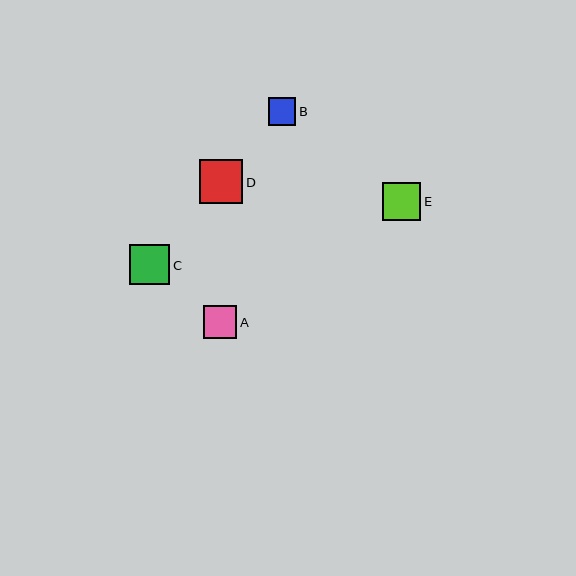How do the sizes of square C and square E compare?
Square C and square E are approximately the same size.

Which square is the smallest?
Square B is the smallest with a size of approximately 27 pixels.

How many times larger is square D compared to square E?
Square D is approximately 1.1 times the size of square E.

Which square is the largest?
Square D is the largest with a size of approximately 43 pixels.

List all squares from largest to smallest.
From largest to smallest: D, C, E, A, B.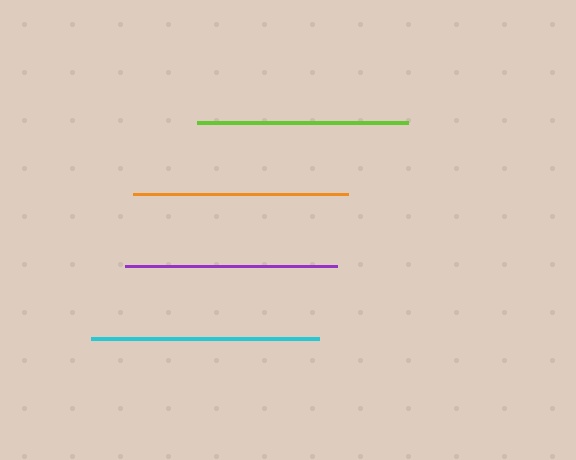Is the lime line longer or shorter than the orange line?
The orange line is longer than the lime line.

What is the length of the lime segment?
The lime segment is approximately 211 pixels long.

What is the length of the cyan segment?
The cyan segment is approximately 228 pixels long.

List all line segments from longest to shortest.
From longest to shortest: cyan, orange, purple, lime.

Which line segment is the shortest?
The lime line is the shortest at approximately 211 pixels.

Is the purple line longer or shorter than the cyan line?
The cyan line is longer than the purple line.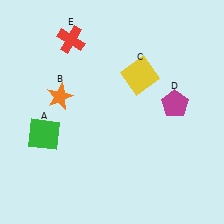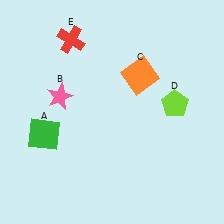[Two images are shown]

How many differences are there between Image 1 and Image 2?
There are 3 differences between the two images.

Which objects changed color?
B changed from orange to pink. C changed from yellow to orange. D changed from magenta to lime.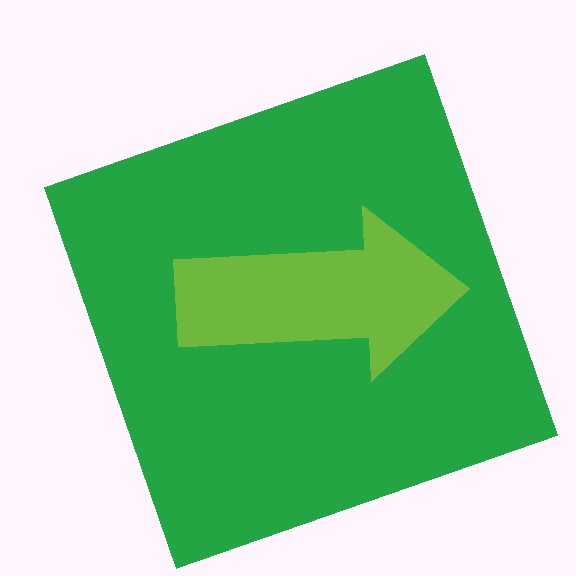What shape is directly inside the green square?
The lime arrow.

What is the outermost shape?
The green square.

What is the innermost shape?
The lime arrow.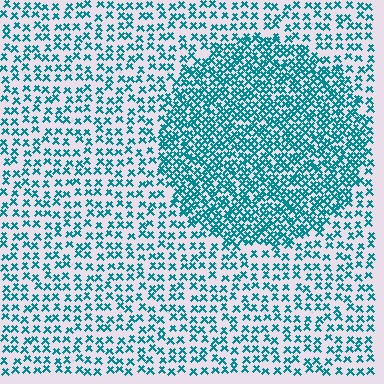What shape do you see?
I see a circle.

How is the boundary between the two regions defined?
The boundary is defined by a change in element density (approximately 2.1x ratio). All elements are the same color, size, and shape.